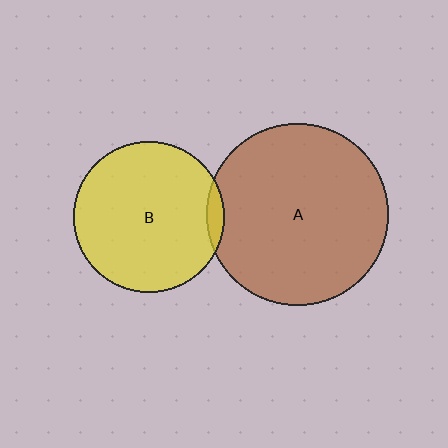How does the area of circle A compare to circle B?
Approximately 1.4 times.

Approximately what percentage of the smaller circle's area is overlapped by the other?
Approximately 5%.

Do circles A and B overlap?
Yes.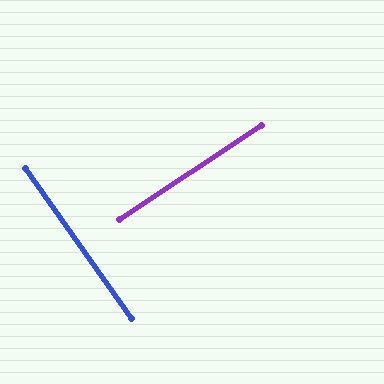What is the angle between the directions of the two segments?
Approximately 88 degrees.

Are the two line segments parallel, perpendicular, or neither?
Perpendicular — they meet at approximately 88°.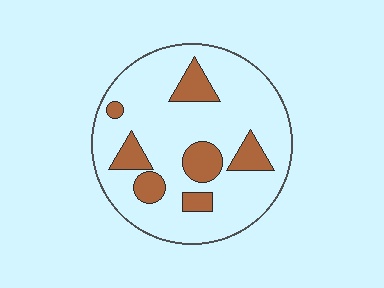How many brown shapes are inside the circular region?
7.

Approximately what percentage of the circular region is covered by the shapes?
Approximately 20%.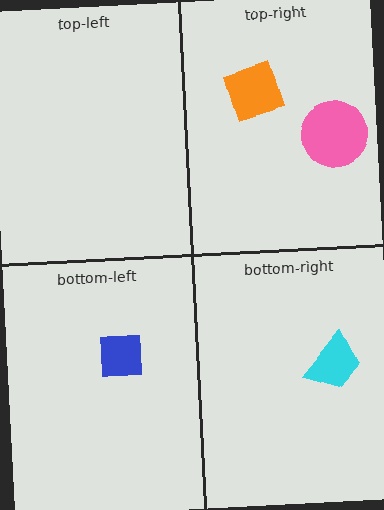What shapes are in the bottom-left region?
The blue square.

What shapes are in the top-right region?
The pink circle, the orange diamond.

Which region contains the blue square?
The bottom-left region.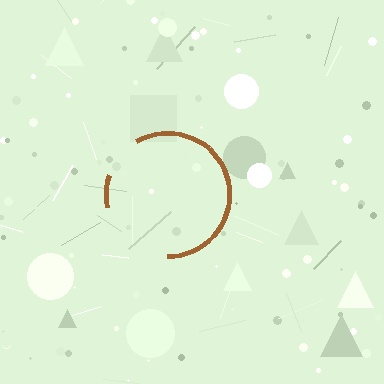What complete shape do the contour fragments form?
The contour fragments form a circle.